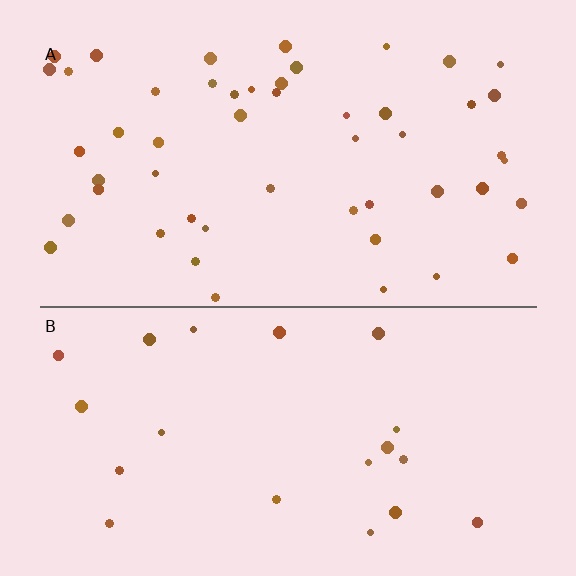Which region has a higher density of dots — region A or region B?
A (the top).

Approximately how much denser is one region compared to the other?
Approximately 2.4× — region A over region B.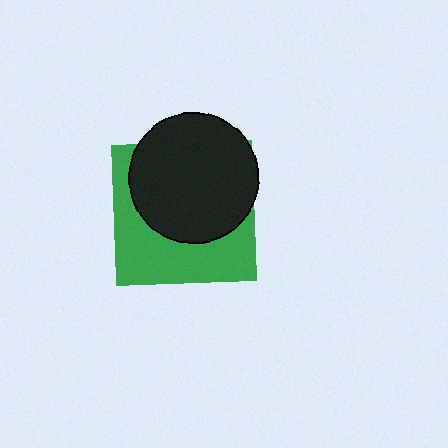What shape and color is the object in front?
The object in front is a black circle.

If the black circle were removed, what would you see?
You would see the complete green square.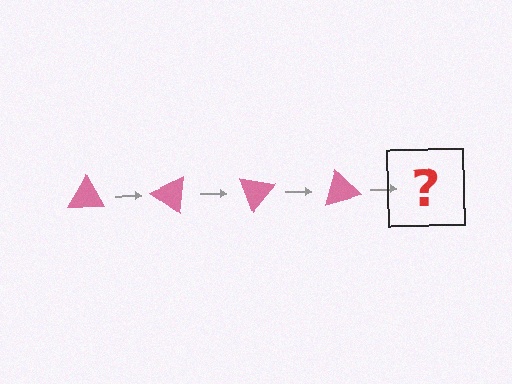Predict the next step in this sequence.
The next step is a pink triangle rotated 140 degrees.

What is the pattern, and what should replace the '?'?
The pattern is that the triangle rotates 35 degrees each step. The '?' should be a pink triangle rotated 140 degrees.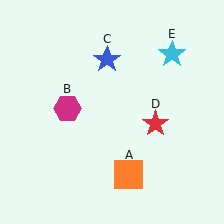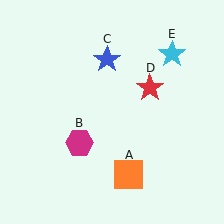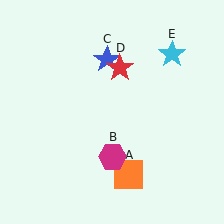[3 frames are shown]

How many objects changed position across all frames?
2 objects changed position: magenta hexagon (object B), red star (object D).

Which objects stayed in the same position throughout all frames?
Orange square (object A) and blue star (object C) and cyan star (object E) remained stationary.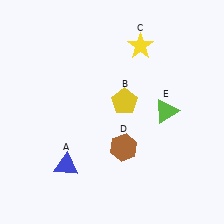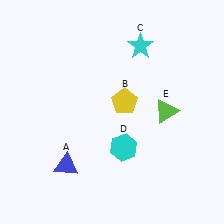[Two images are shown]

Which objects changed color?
C changed from yellow to cyan. D changed from brown to cyan.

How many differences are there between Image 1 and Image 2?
There are 2 differences between the two images.